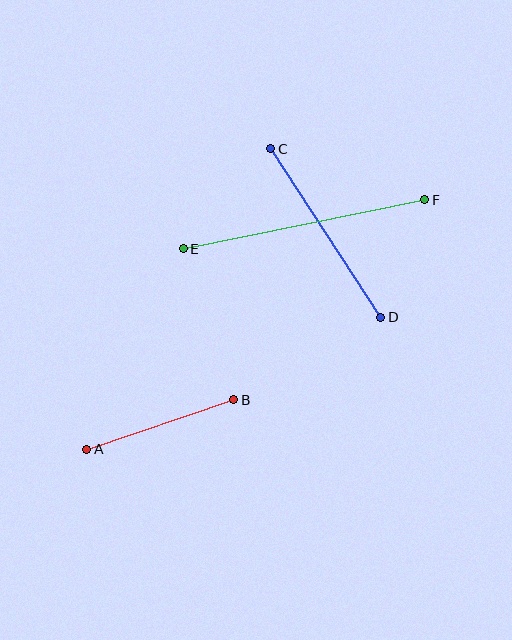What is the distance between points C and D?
The distance is approximately 201 pixels.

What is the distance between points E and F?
The distance is approximately 246 pixels.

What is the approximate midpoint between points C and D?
The midpoint is at approximately (326, 233) pixels.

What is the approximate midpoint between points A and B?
The midpoint is at approximately (160, 425) pixels.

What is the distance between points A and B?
The distance is approximately 156 pixels.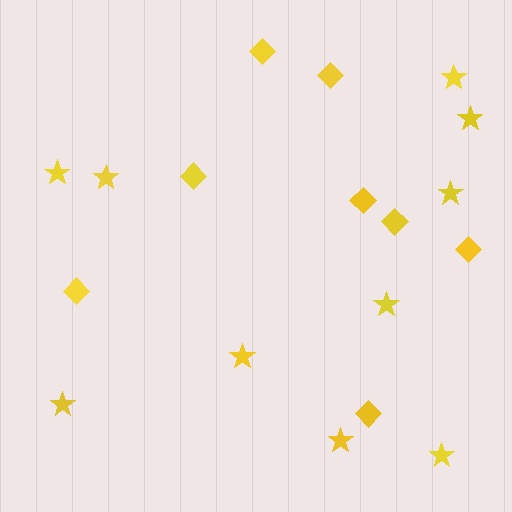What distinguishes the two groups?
There are 2 groups: one group of stars (10) and one group of diamonds (8).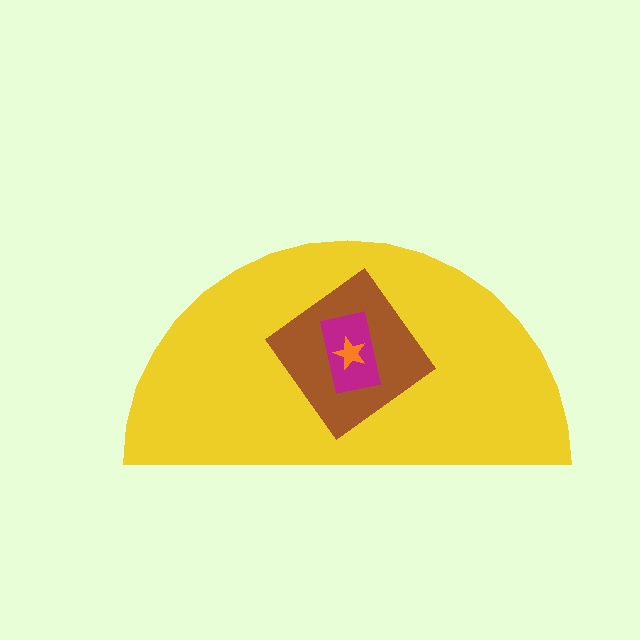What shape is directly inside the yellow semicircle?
The brown diamond.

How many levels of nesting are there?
4.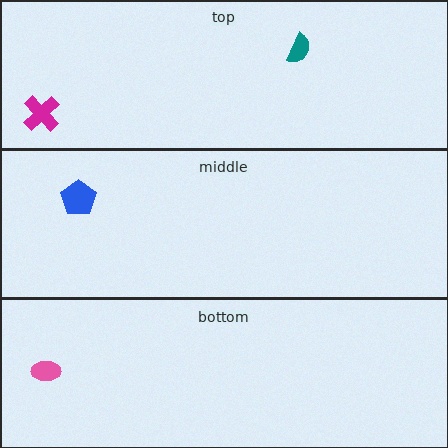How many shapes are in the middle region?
1.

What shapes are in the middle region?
The blue pentagon.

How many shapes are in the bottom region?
1.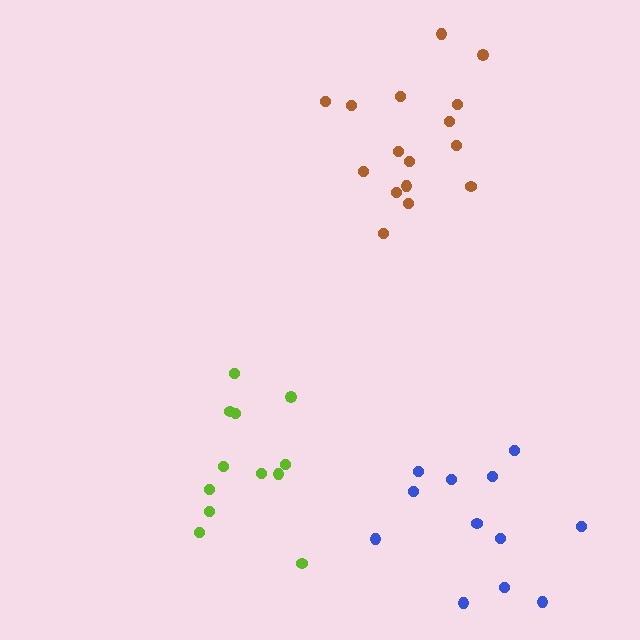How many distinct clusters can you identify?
There are 3 distinct clusters.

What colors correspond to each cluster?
The clusters are colored: brown, lime, blue.